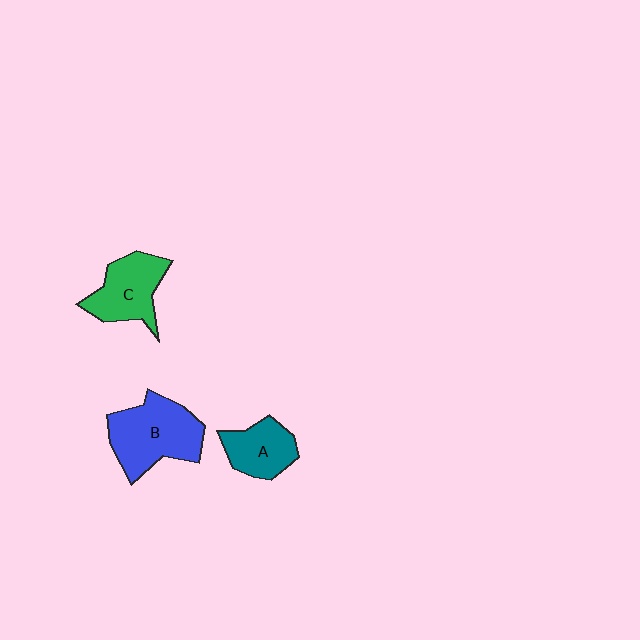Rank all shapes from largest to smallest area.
From largest to smallest: B (blue), C (green), A (teal).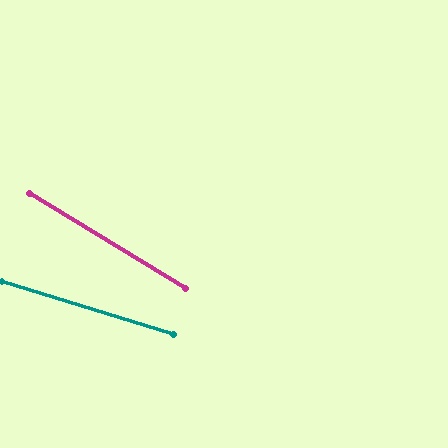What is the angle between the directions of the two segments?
Approximately 14 degrees.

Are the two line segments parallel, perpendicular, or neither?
Neither parallel nor perpendicular — they differ by about 14°.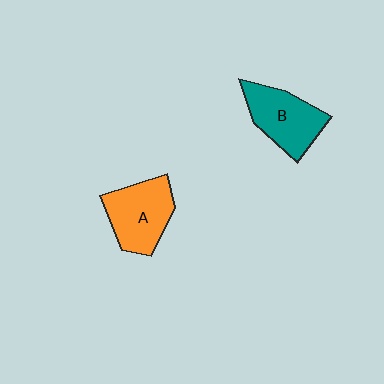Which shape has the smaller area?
Shape B (teal).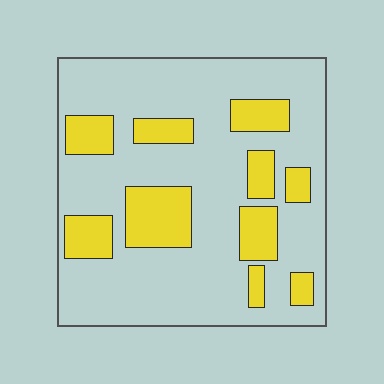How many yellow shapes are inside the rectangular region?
10.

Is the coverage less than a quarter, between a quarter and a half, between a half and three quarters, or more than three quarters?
Less than a quarter.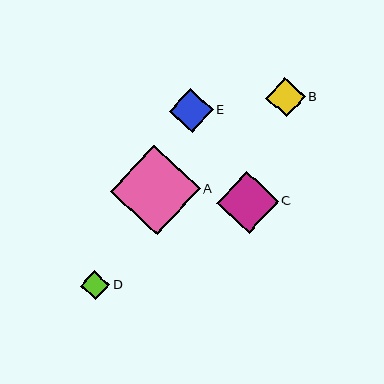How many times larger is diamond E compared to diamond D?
Diamond E is approximately 1.5 times the size of diamond D.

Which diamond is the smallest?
Diamond D is the smallest with a size of approximately 29 pixels.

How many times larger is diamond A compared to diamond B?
Diamond A is approximately 2.3 times the size of diamond B.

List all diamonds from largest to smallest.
From largest to smallest: A, C, E, B, D.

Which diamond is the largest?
Diamond A is the largest with a size of approximately 90 pixels.